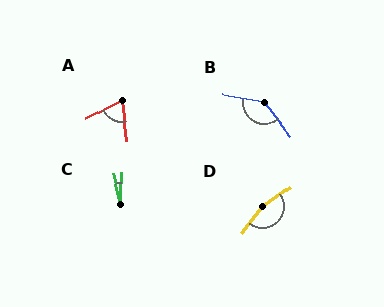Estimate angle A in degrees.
Approximately 71 degrees.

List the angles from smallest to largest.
C (15°), A (71°), B (139°), D (162°).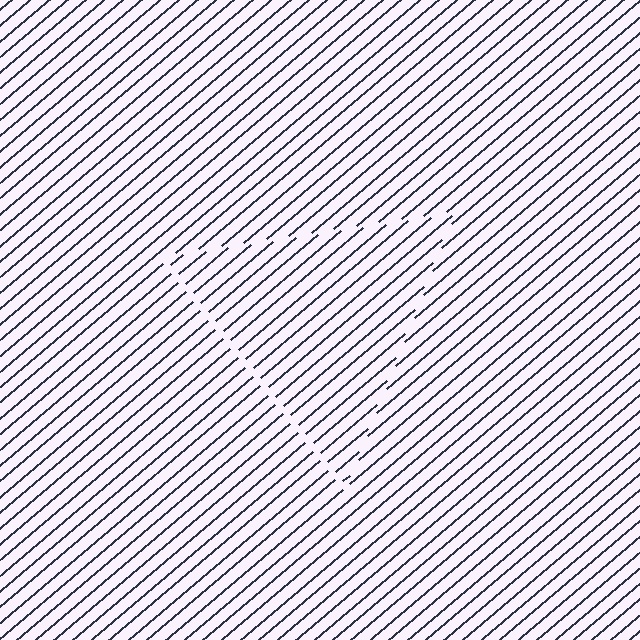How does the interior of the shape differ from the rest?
The interior of the shape contains the same grating, shifted by half a period — the contour is defined by the phase discontinuity where line-ends from the inner and outer gratings abut.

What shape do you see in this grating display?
An illusory triangle. The interior of the shape contains the same grating, shifted by half a period — the contour is defined by the phase discontinuity where line-ends from the inner and outer gratings abut.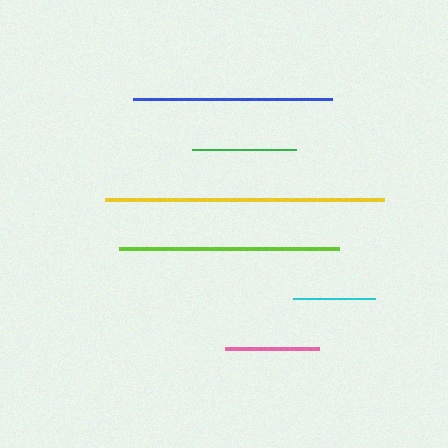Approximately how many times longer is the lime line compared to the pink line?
The lime line is approximately 2.3 times the length of the pink line.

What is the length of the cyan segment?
The cyan segment is approximately 81 pixels long.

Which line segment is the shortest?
The cyan line is the shortest at approximately 81 pixels.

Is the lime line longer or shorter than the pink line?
The lime line is longer than the pink line.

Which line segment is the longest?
The yellow line is the longest at approximately 279 pixels.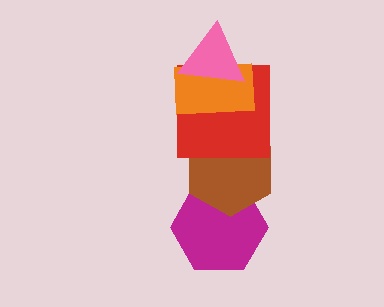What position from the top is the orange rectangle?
The orange rectangle is 2nd from the top.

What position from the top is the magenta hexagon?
The magenta hexagon is 5th from the top.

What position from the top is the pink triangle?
The pink triangle is 1st from the top.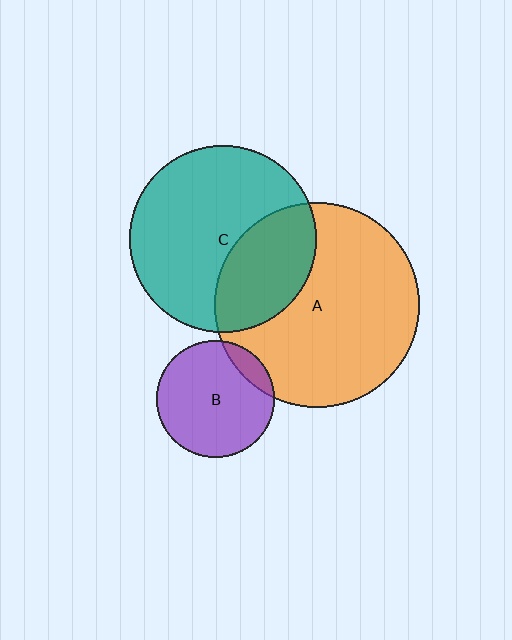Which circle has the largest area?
Circle A (orange).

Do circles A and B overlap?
Yes.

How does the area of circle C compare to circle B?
Approximately 2.5 times.